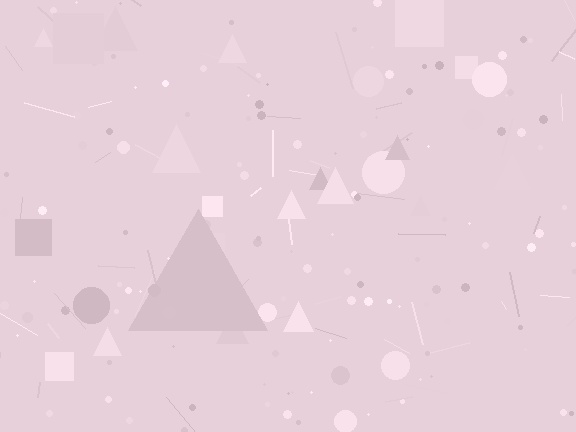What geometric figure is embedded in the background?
A triangle is embedded in the background.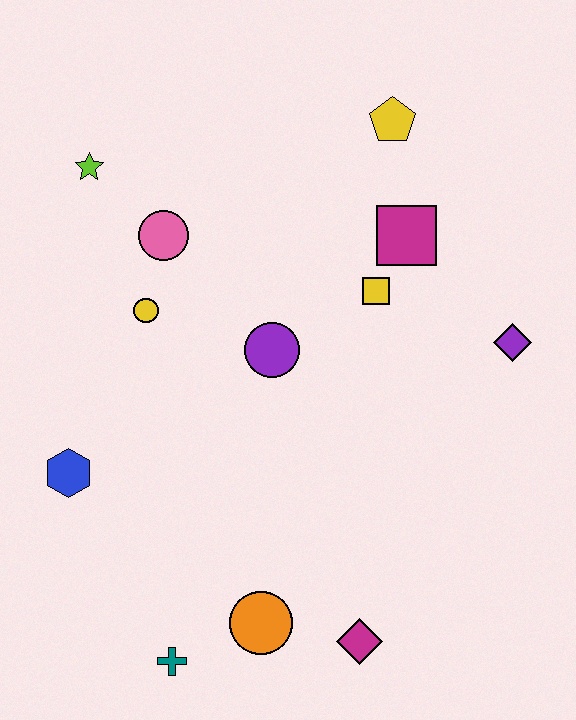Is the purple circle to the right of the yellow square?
No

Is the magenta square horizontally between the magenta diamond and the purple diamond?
Yes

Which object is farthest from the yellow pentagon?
The teal cross is farthest from the yellow pentagon.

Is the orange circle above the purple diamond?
No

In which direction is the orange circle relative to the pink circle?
The orange circle is below the pink circle.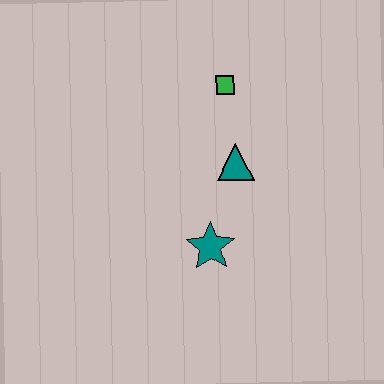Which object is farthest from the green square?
The teal star is farthest from the green square.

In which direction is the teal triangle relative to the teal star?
The teal triangle is above the teal star.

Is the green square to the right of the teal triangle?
No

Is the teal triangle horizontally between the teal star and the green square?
No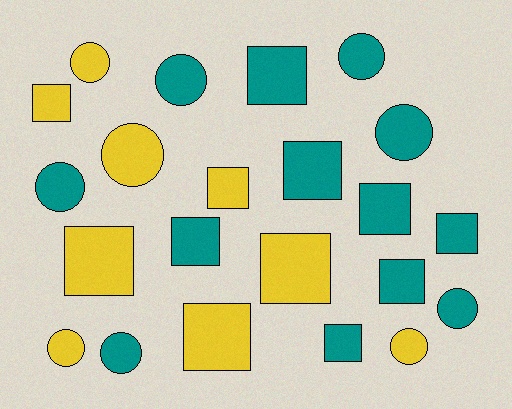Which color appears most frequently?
Teal, with 13 objects.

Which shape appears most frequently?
Square, with 12 objects.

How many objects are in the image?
There are 22 objects.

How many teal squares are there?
There are 7 teal squares.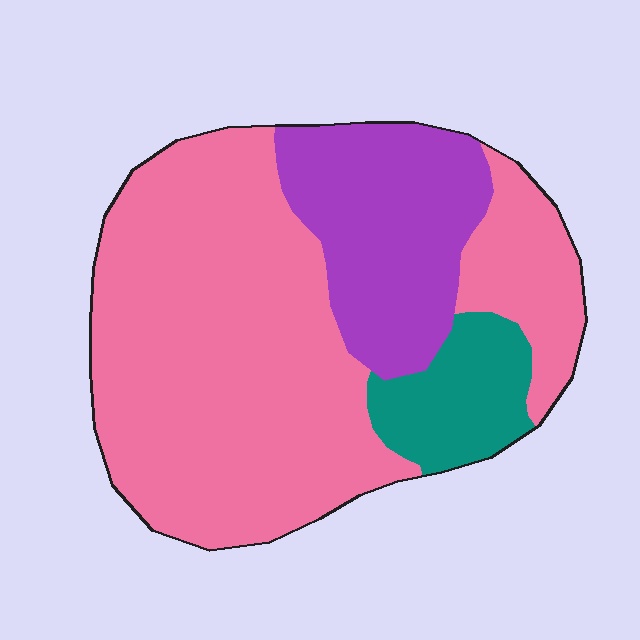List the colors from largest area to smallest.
From largest to smallest: pink, purple, teal.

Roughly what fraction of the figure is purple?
Purple covers about 25% of the figure.